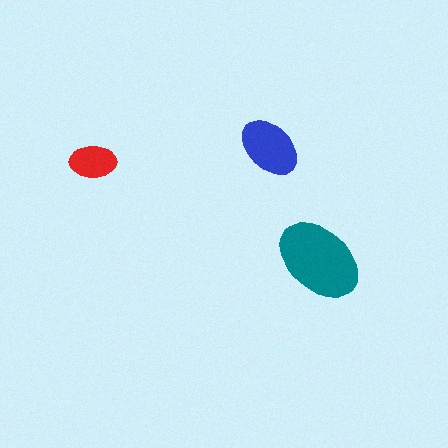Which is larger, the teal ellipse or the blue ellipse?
The teal one.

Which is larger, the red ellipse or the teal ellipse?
The teal one.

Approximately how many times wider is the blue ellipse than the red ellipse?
About 1.5 times wider.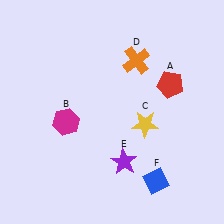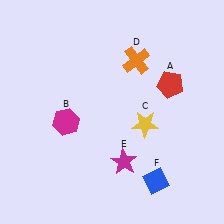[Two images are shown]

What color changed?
The star (E) changed from purple in Image 1 to magenta in Image 2.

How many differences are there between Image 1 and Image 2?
There is 1 difference between the two images.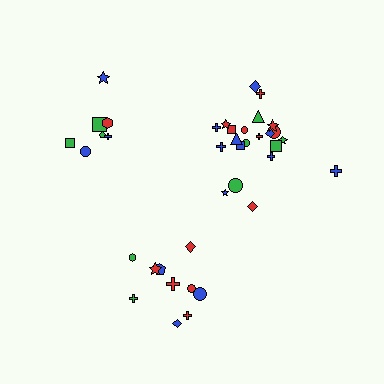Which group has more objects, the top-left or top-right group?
The top-right group.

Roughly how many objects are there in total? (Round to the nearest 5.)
Roughly 40 objects in total.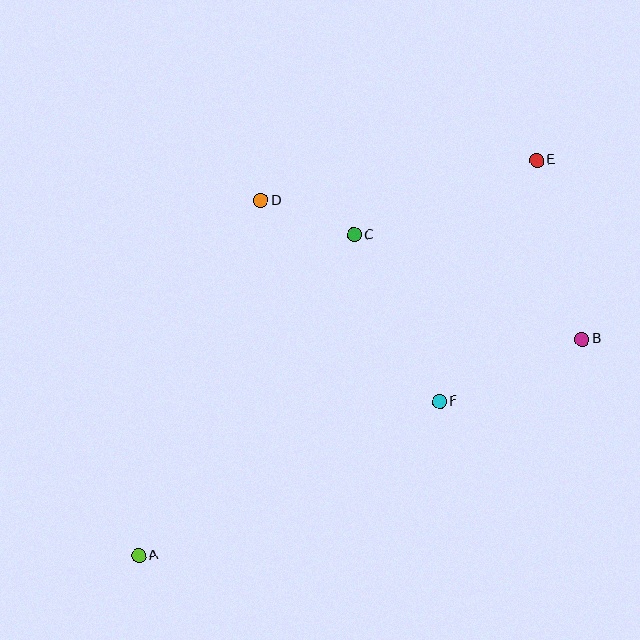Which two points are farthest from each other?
Points A and E are farthest from each other.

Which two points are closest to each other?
Points C and D are closest to each other.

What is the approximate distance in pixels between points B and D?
The distance between B and D is approximately 350 pixels.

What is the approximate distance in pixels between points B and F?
The distance between B and F is approximately 155 pixels.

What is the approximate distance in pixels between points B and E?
The distance between B and E is approximately 185 pixels.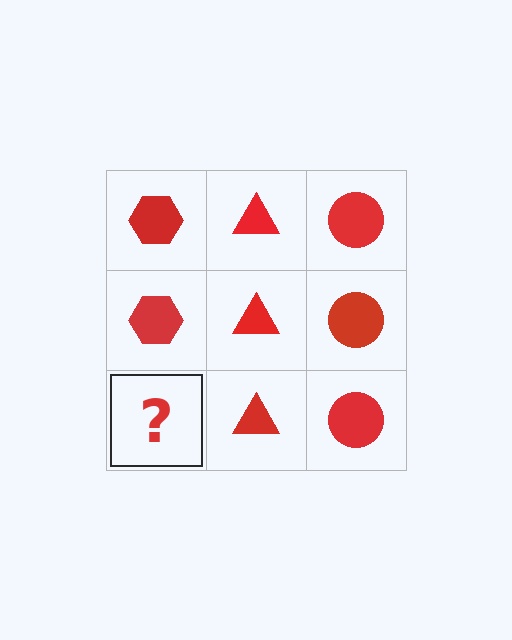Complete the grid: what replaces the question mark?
The question mark should be replaced with a red hexagon.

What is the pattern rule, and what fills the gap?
The rule is that each column has a consistent shape. The gap should be filled with a red hexagon.